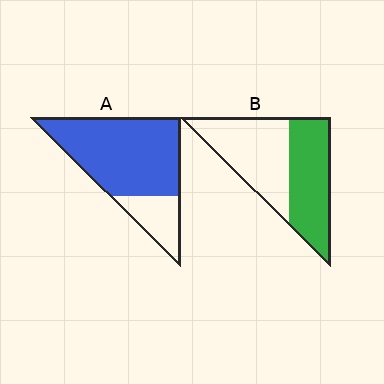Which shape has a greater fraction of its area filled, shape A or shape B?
Shape A.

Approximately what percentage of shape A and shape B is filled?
A is approximately 80% and B is approximately 50%.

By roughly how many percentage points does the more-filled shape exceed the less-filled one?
By roughly 30 percentage points (A over B).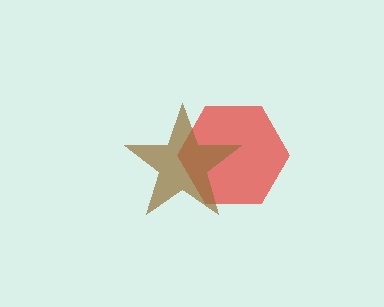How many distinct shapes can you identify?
There are 2 distinct shapes: a red hexagon, a brown star.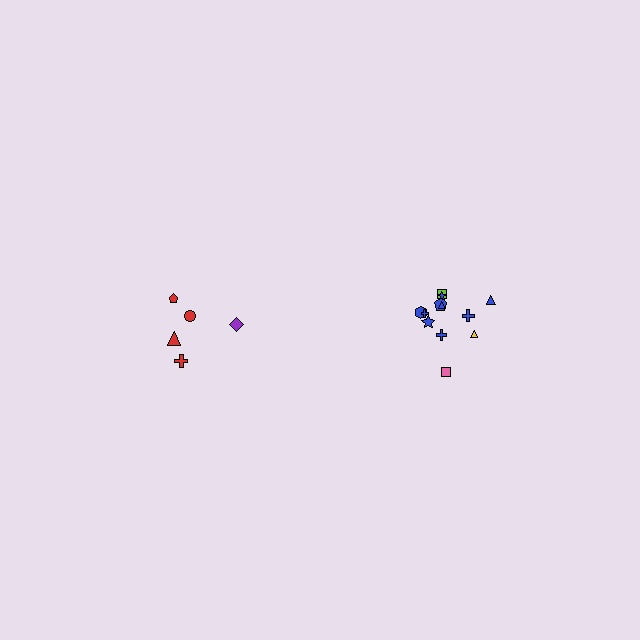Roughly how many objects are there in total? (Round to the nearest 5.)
Roughly 15 objects in total.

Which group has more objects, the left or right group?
The right group.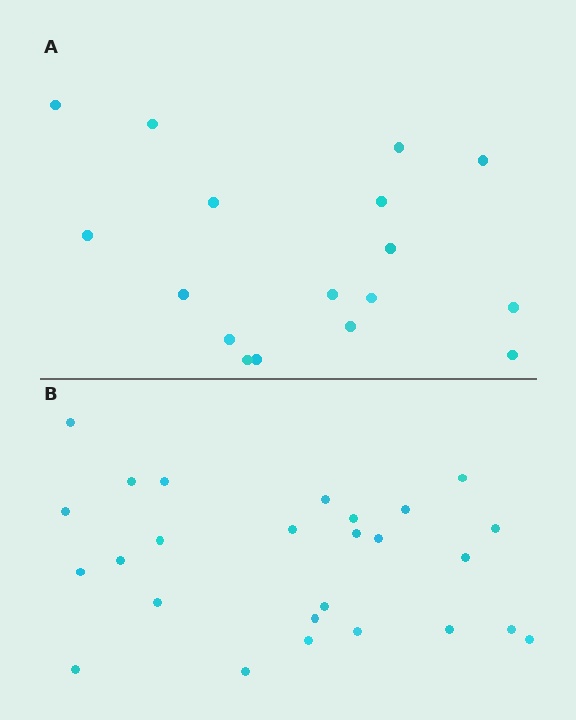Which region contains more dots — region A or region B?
Region B (the bottom region) has more dots.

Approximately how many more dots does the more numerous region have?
Region B has roughly 8 or so more dots than region A.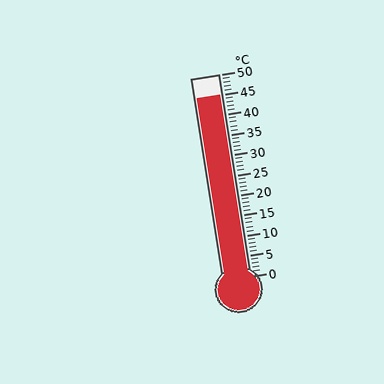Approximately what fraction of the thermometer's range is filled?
The thermometer is filled to approximately 90% of its range.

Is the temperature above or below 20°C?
The temperature is above 20°C.